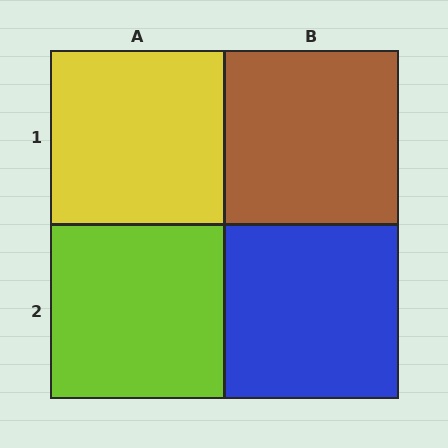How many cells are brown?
1 cell is brown.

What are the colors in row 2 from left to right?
Lime, blue.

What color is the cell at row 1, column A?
Yellow.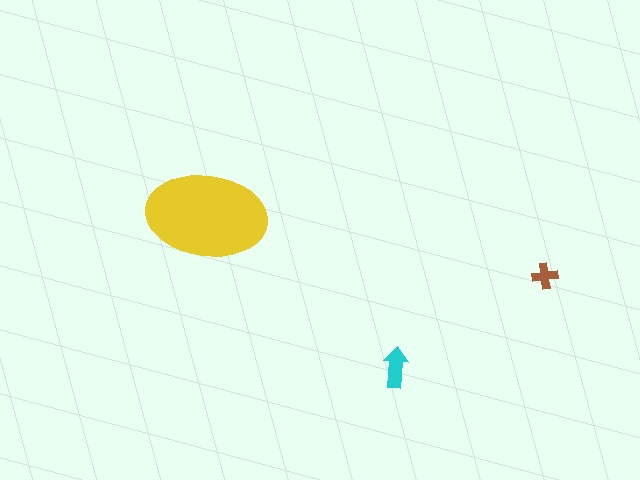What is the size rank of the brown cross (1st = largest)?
3rd.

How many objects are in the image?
There are 3 objects in the image.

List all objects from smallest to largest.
The brown cross, the cyan arrow, the yellow ellipse.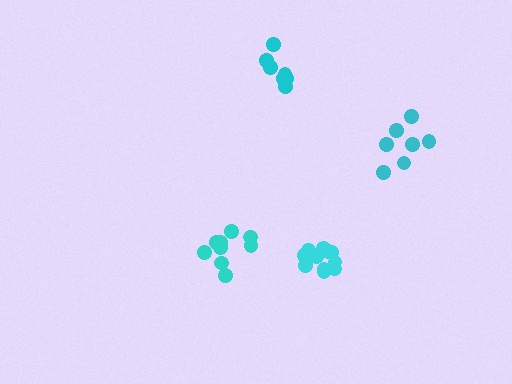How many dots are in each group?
Group 1: 7 dots, Group 2: 7 dots, Group 3: 13 dots, Group 4: 9 dots (36 total).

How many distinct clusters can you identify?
There are 4 distinct clusters.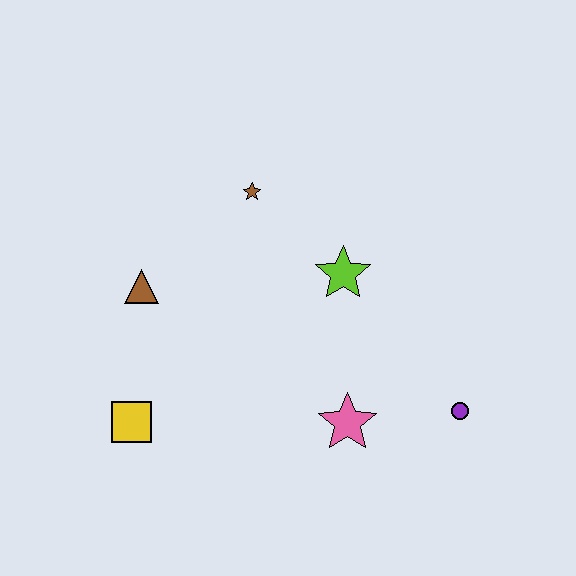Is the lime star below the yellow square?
No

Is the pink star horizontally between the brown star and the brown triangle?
No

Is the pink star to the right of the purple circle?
No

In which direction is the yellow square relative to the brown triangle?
The yellow square is below the brown triangle.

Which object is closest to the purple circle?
The pink star is closest to the purple circle.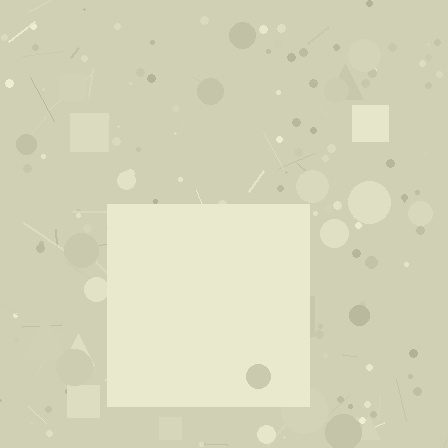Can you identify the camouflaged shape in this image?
The camouflaged shape is a square.